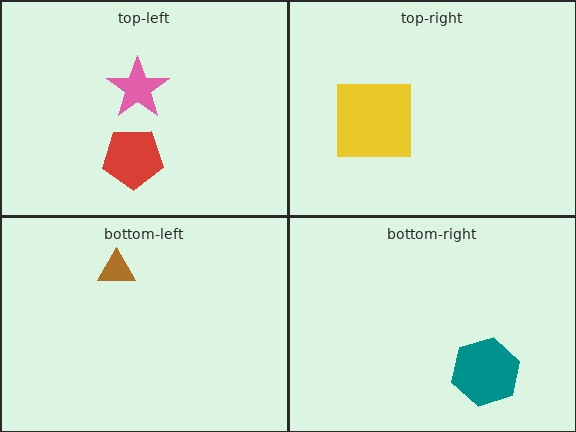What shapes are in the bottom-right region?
The teal hexagon.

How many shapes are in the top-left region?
2.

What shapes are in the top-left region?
The pink star, the red pentagon.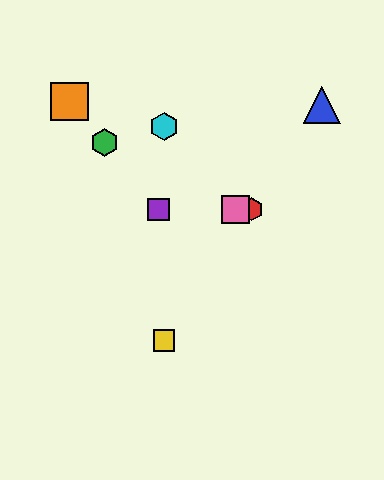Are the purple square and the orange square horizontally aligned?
No, the purple square is at y≈209 and the orange square is at y≈102.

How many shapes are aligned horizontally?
3 shapes (the red hexagon, the purple square, the pink square) are aligned horizontally.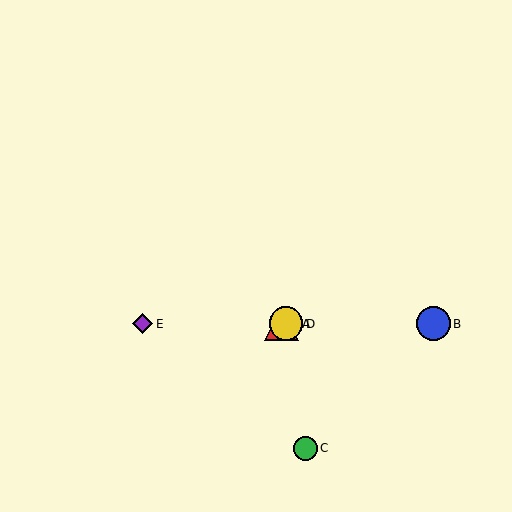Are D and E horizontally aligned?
Yes, both are at y≈324.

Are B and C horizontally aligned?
No, B is at y≈324 and C is at y≈448.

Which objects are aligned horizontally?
Objects A, B, D, E are aligned horizontally.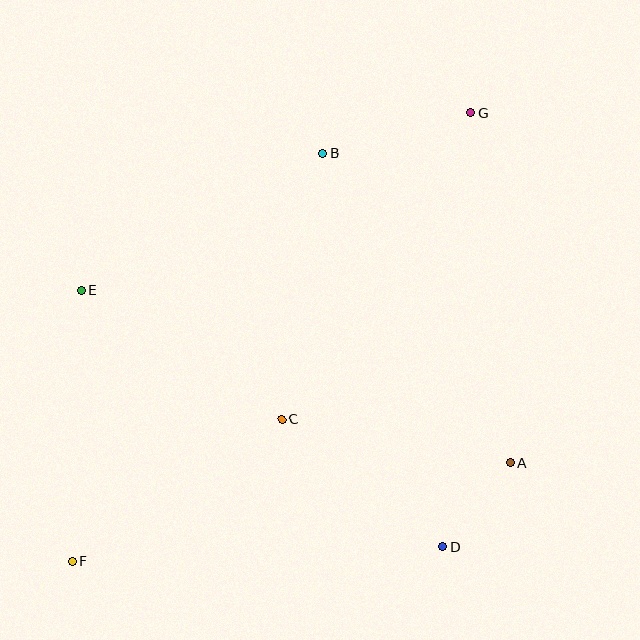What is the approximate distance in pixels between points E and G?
The distance between E and G is approximately 428 pixels.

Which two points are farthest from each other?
Points F and G are farthest from each other.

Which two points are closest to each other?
Points A and D are closest to each other.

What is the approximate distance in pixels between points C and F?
The distance between C and F is approximately 253 pixels.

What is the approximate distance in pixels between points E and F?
The distance between E and F is approximately 272 pixels.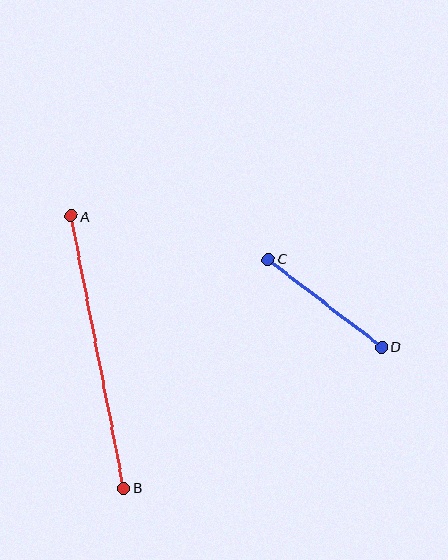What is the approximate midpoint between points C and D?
The midpoint is at approximately (325, 303) pixels.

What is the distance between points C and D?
The distance is approximately 144 pixels.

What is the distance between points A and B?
The distance is approximately 277 pixels.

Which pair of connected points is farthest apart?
Points A and B are farthest apart.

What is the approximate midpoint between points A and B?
The midpoint is at approximately (97, 352) pixels.